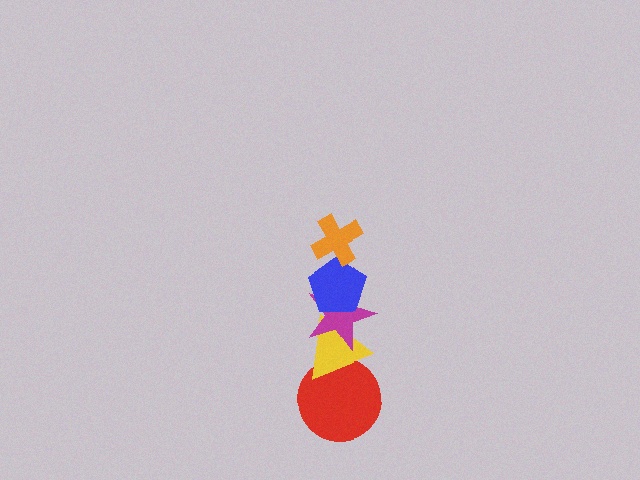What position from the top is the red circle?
The red circle is 5th from the top.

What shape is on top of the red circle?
The yellow triangle is on top of the red circle.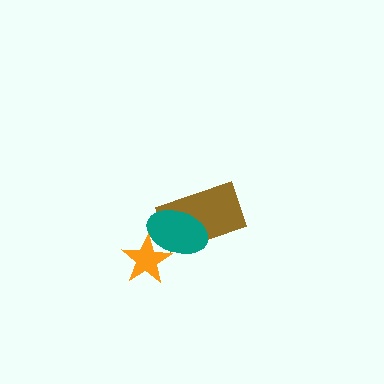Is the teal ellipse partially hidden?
Yes, it is partially covered by another shape.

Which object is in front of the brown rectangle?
The teal ellipse is in front of the brown rectangle.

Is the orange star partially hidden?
No, no other shape covers it.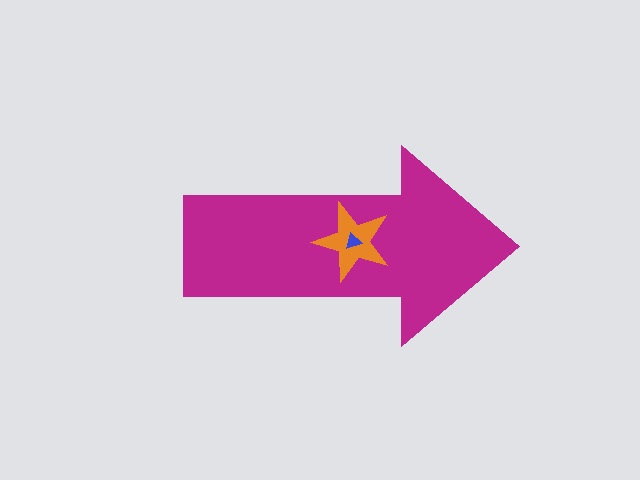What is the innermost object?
The blue triangle.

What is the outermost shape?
The magenta arrow.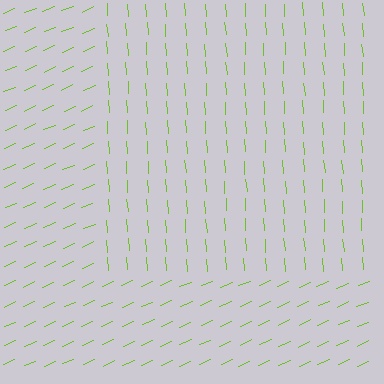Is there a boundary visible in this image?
Yes, there is a texture boundary formed by a change in line orientation.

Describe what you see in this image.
The image is filled with small lime line segments. A rectangle region in the image has lines oriented differently from the surrounding lines, creating a visible texture boundary.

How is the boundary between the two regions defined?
The boundary is defined purely by a change in line orientation (approximately 70 degrees difference). All lines are the same color and thickness.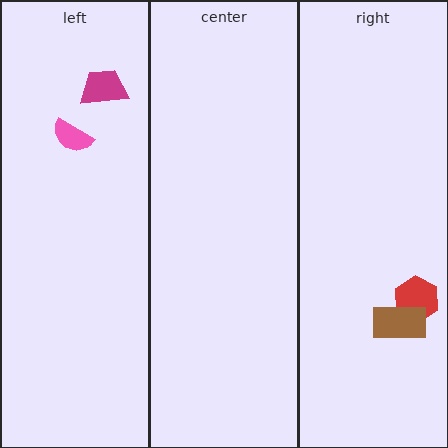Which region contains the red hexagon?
The right region.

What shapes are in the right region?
The red hexagon, the brown rectangle.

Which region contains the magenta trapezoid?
The left region.